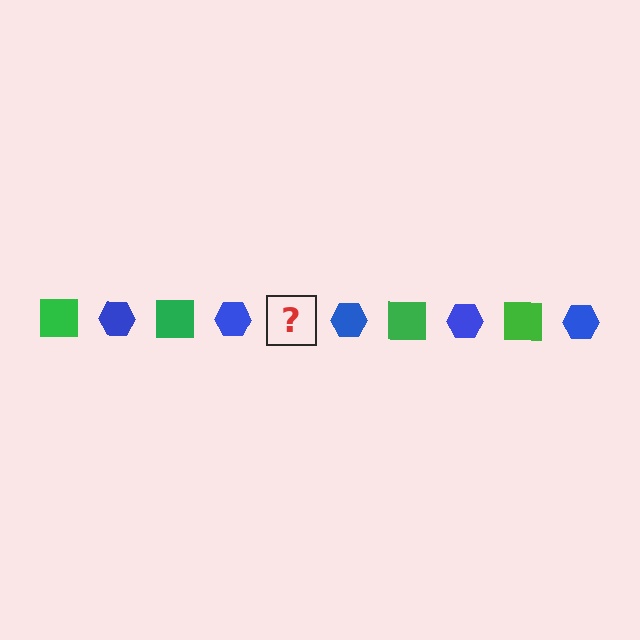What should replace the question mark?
The question mark should be replaced with a green square.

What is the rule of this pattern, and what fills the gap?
The rule is that the pattern alternates between green square and blue hexagon. The gap should be filled with a green square.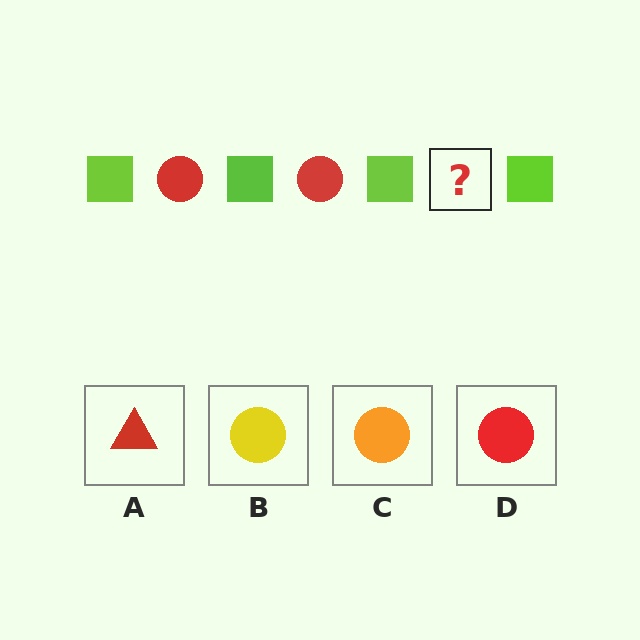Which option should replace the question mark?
Option D.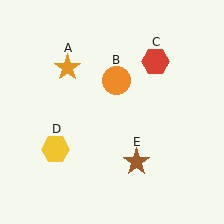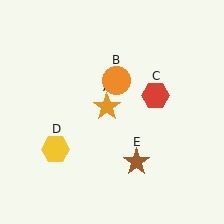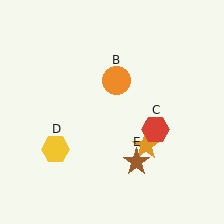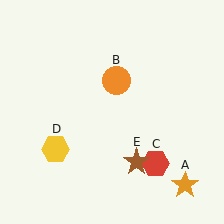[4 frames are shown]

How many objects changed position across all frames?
2 objects changed position: orange star (object A), red hexagon (object C).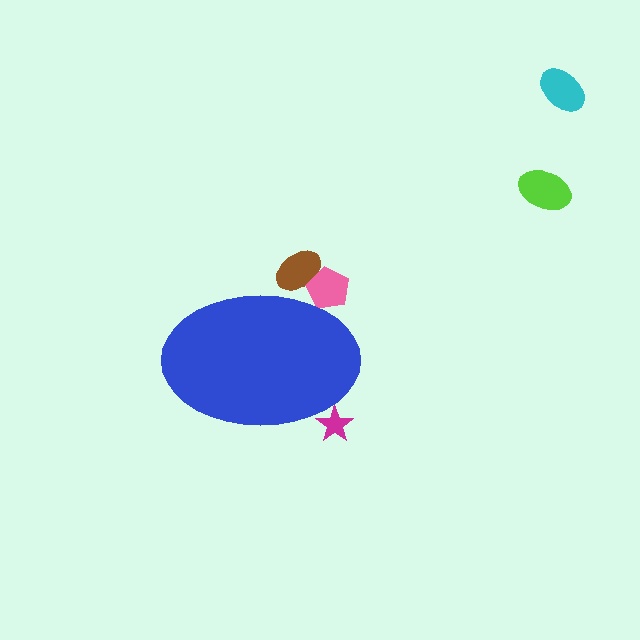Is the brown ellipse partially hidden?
Yes, the brown ellipse is partially hidden behind the blue ellipse.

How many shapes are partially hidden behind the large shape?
3 shapes are partially hidden.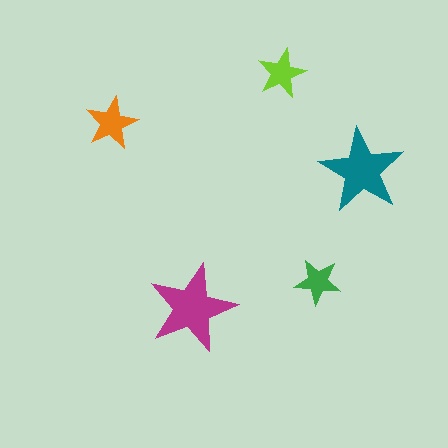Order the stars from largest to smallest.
the magenta one, the teal one, the orange one, the lime one, the green one.